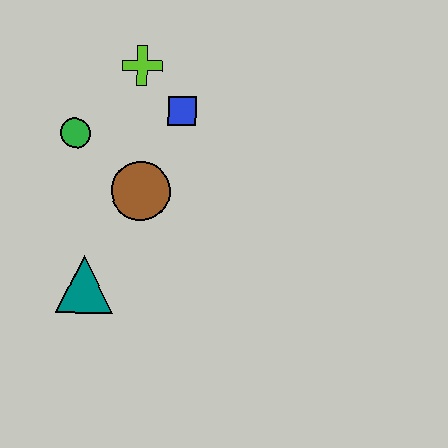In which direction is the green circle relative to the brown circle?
The green circle is to the left of the brown circle.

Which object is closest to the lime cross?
The blue square is closest to the lime cross.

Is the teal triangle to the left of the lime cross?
Yes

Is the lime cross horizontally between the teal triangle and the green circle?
No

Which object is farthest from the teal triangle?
The lime cross is farthest from the teal triangle.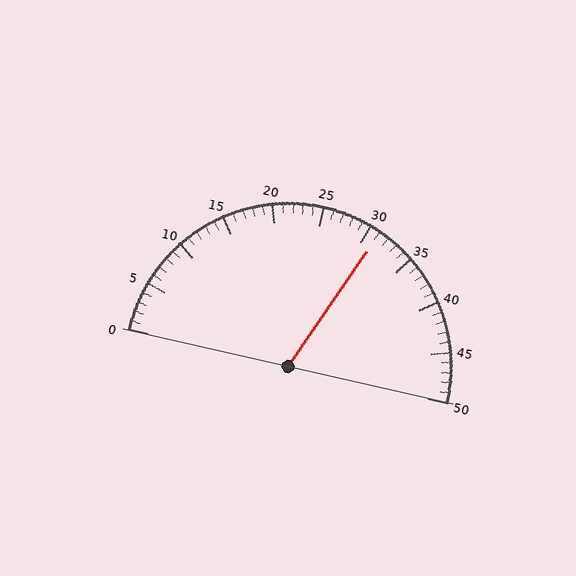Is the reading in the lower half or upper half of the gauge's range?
The reading is in the upper half of the range (0 to 50).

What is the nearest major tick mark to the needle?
The nearest major tick mark is 30.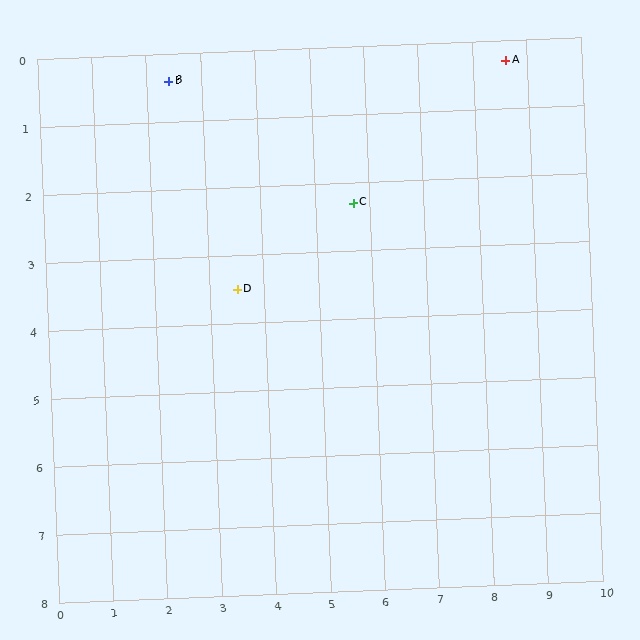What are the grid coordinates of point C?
Point C is at approximately (5.7, 2.3).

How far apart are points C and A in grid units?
Points C and A are about 3.5 grid units apart.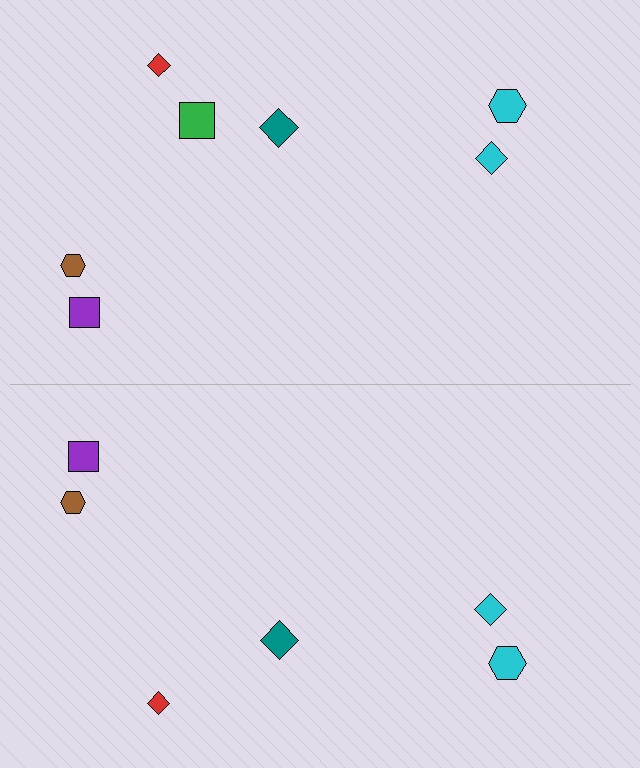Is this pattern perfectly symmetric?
No, the pattern is not perfectly symmetric. A green square is missing from the bottom side.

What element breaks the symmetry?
A green square is missing from the bottom side.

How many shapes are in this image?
There are 13 shapes in this image.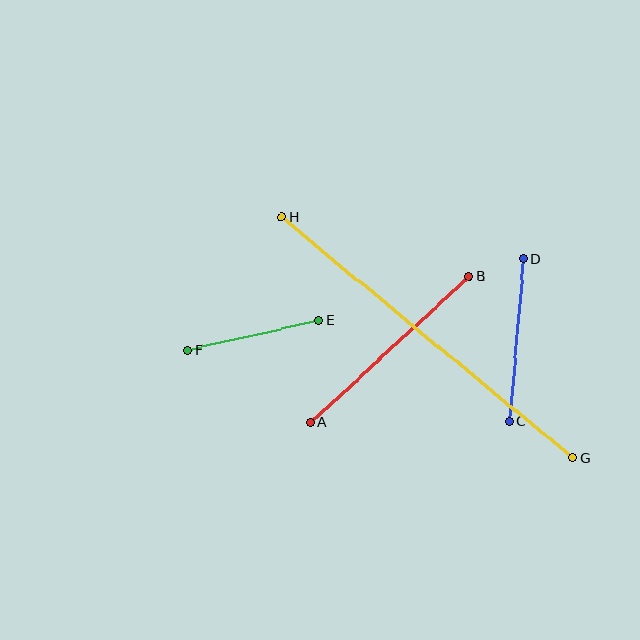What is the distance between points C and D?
The distance is approximately 163 pixels.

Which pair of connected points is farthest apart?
Points G and H are farthest apart.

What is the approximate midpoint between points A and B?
The midpoint is at approximately (390, 350) pixels.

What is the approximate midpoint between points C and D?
The midpoint is at approximately (517, 340) pixels.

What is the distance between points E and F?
The distance is approximately 134 pixels.